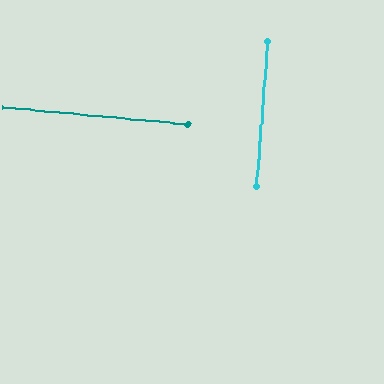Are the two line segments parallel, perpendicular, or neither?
Perpendicular — they meet at approximately 89°.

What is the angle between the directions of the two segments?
Approximately 89 degrees.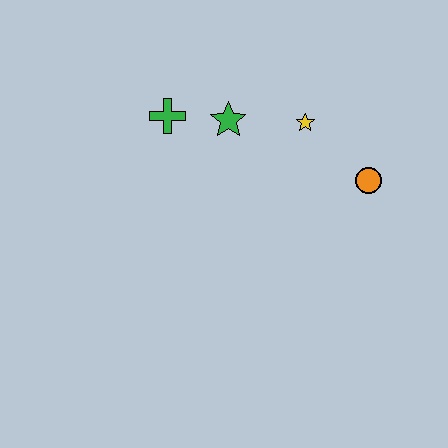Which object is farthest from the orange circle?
The green cross is farthest from the orange circle.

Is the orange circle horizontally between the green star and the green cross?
No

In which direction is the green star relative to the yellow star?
The green star is to the left of the yellow star.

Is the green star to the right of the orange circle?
No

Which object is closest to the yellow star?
The green star is closest to the yellow star.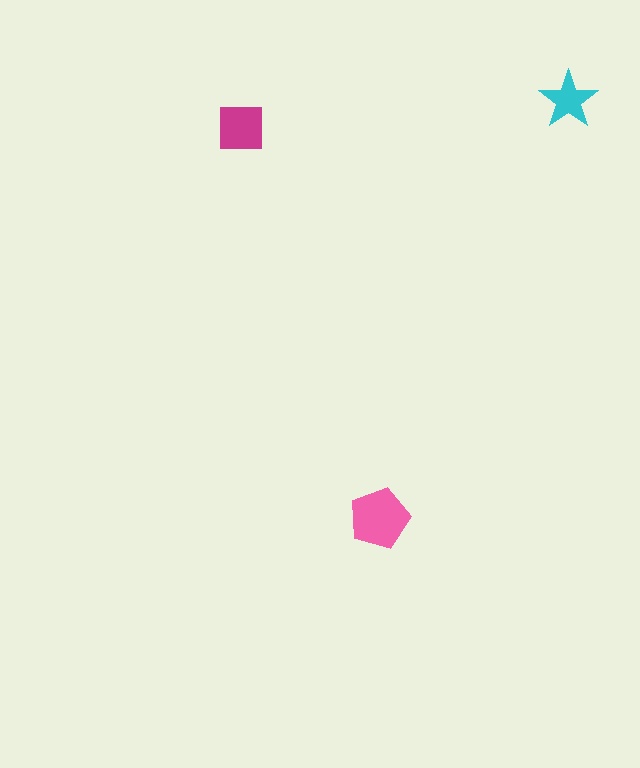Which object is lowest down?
The pink pentagon is bottommost.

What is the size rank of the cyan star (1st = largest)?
3rd.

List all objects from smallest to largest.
The cyan star, the magenta square, the pink pentagon.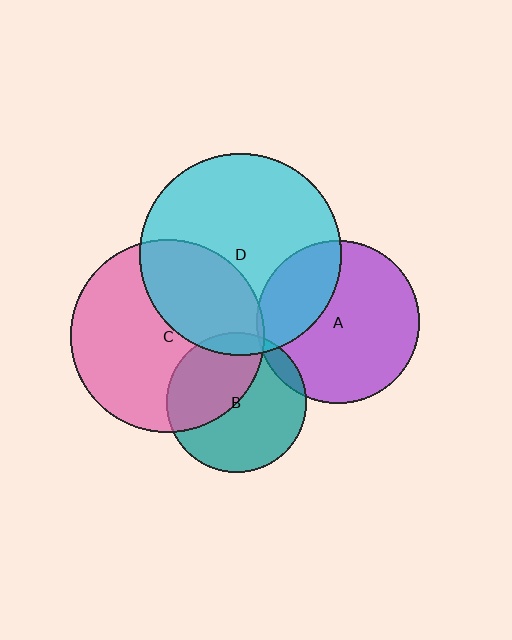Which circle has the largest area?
Circle D (cyan).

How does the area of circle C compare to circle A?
Approximately 1.4 times.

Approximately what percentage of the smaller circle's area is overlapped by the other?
Approximately 35%.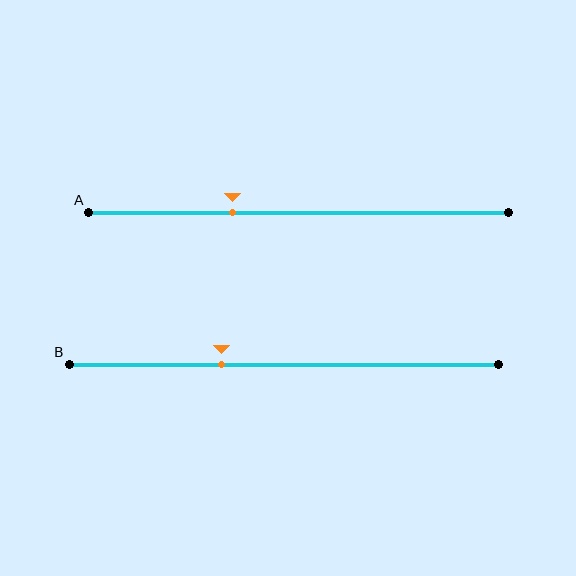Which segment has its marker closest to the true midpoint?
Segment B has its marker closest to the true midpoint.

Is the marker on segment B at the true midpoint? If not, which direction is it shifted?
No, the marker on segment B is shifted to the left by about 15% of the segment length.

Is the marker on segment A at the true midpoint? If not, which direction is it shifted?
No, the marker on segment A is shifted to the left by about 16% of the segment length.